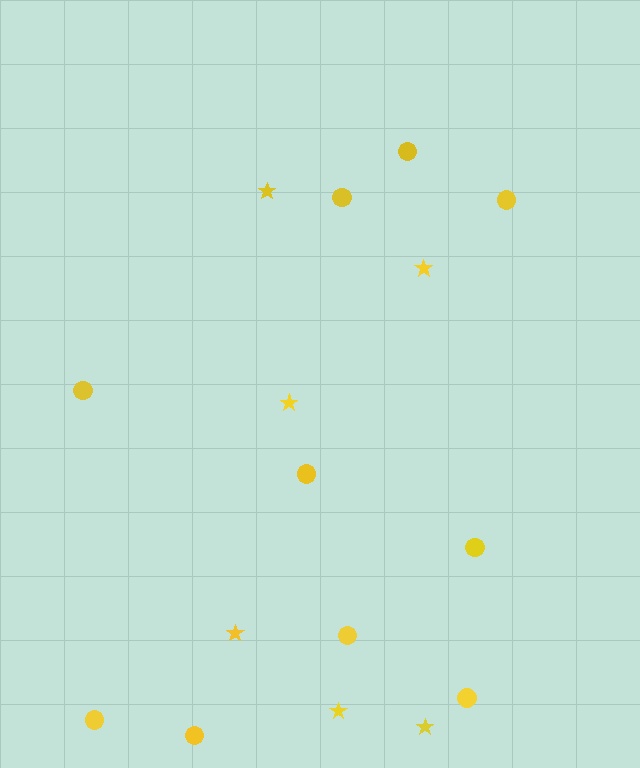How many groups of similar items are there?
There are 2 groups: one group of circles (10) and one group of stars (6).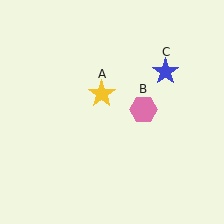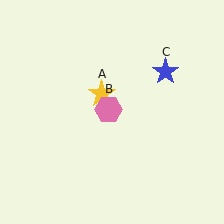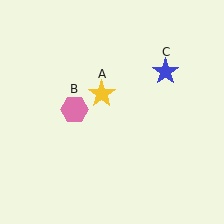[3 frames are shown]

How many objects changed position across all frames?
1 object changed position: pink hexagon (object B).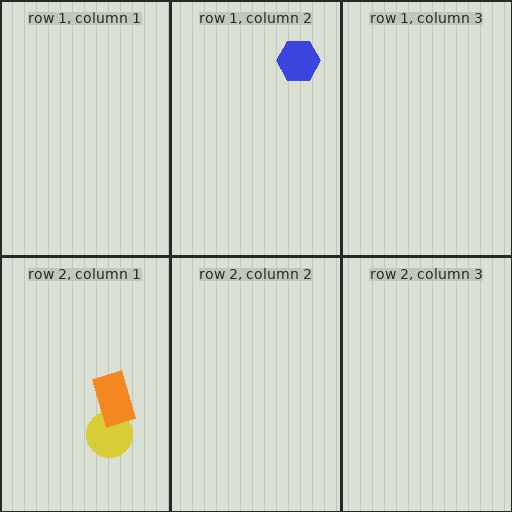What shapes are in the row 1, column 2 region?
The blue hexagon.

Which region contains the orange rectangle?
The row 2, column 1 region.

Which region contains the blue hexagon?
The row 1, column 2 region.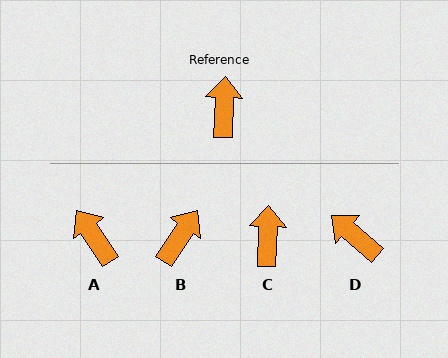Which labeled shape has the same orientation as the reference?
C.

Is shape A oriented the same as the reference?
No, it is off by about 36 degrees.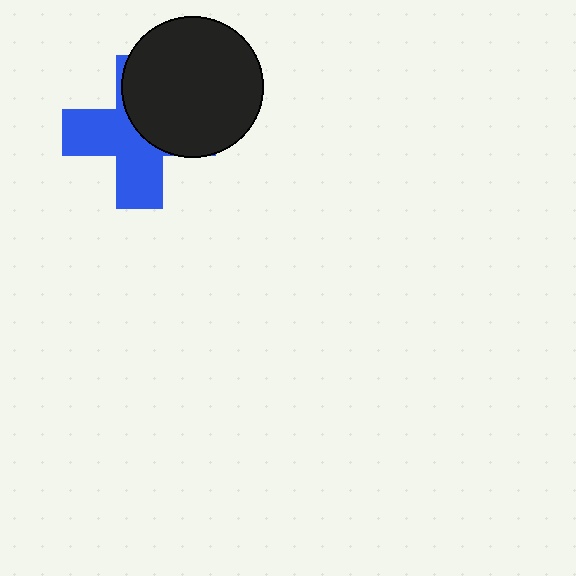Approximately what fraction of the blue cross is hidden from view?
Roughly 46% of the blue cross is hidden behind the black circle.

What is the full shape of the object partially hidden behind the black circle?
The partially hidden object is a blue cross.